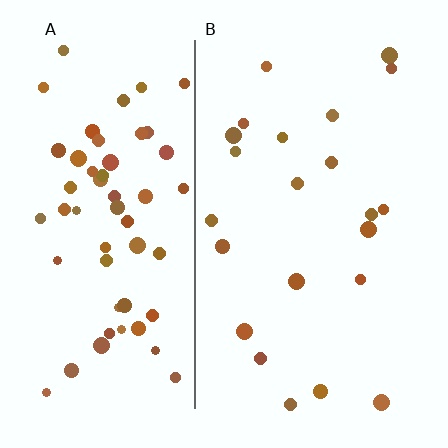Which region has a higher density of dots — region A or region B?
A (the left).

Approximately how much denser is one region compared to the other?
Approximately 2.6× — region A over region B.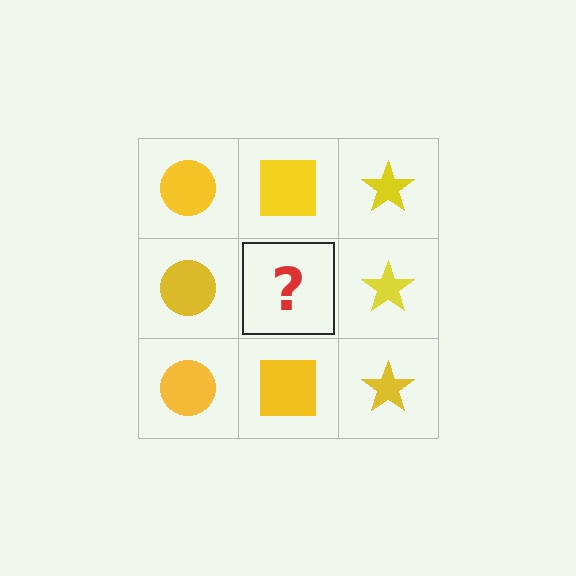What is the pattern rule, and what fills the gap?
The rule is that each column has a consistent shape. The gap should be filled with a yellow square.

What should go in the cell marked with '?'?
The missing cell should contain a yellow square.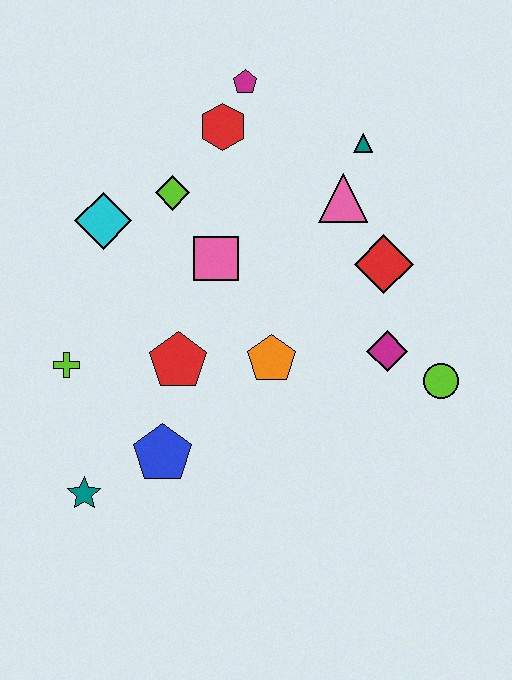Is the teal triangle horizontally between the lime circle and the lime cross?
Yes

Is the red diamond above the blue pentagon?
Yes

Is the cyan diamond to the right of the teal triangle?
No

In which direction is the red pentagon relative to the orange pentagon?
The red pentagon is to the left of the orange pentagon.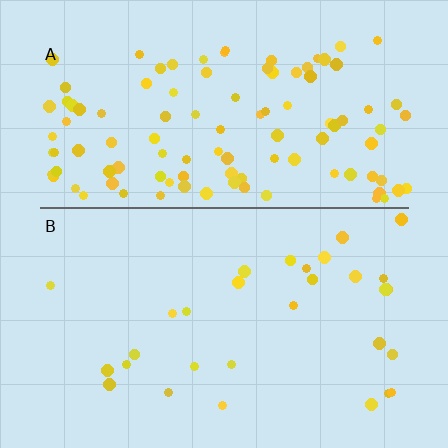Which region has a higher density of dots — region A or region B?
A (the top).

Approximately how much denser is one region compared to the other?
Approximately 3.6× — region A over region B.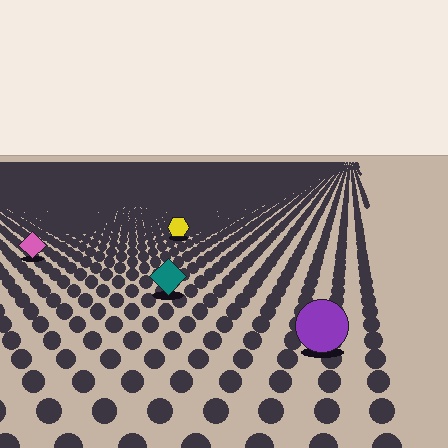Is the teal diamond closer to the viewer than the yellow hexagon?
Yes. The teal diamond is closer — you can tell from the texture gradient: the ground texture is coarser near it.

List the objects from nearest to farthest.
From nearest to farthest: the purple circle, the teal diamond, the pink diamond, the yellow hexagon.